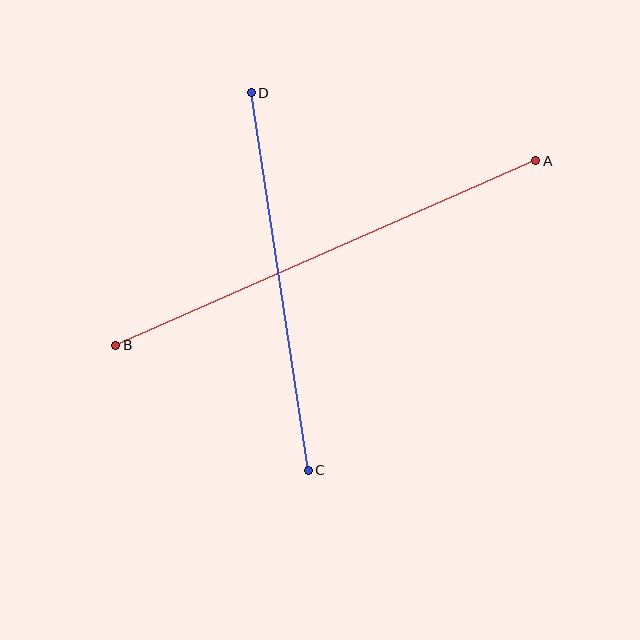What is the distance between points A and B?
The distance is approximately 459 pixels.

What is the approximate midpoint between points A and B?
The midpoint is at approximately (326, 253) pixels.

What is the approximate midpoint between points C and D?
The midpoint is at approximately (280, 281) pixels.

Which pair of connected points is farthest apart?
Points A and B are farthest apart.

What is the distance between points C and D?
The distance is approximately 382 pixels.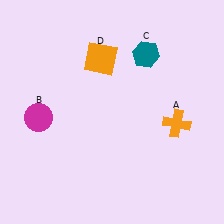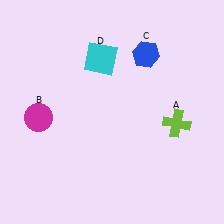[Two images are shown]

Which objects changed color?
A changed from orange to lime. C changed from teal to blue. D changed from orange to cyan.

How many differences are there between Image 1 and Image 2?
There are 3 differences between the two images.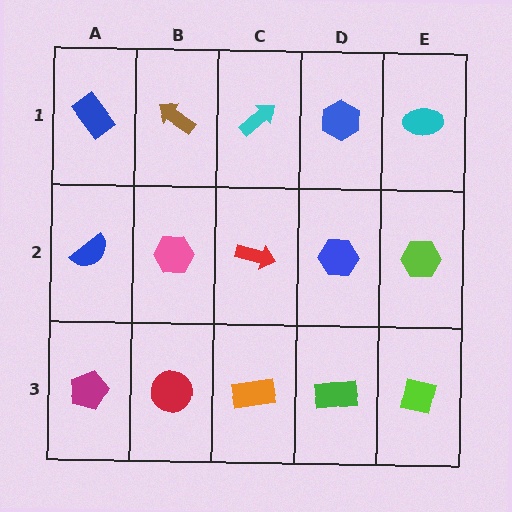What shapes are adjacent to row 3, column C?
A red arrow (row 2, column C), a red circle (row 3, column B), a green rectangle (row 3, column D).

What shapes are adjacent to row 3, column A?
A blue semicircle (row 2, column A), a red circle (row 3, column B).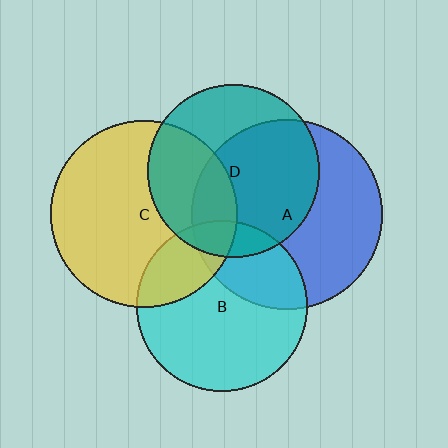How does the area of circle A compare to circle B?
Approximately 1.2 times.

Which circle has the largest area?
Circle A (blue).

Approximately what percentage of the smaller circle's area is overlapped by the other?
Approximately 10%.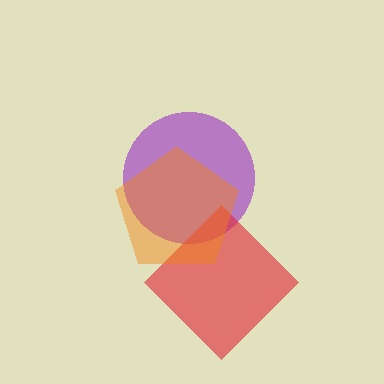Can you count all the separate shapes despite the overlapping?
Yes, there are 3 separate shapes.